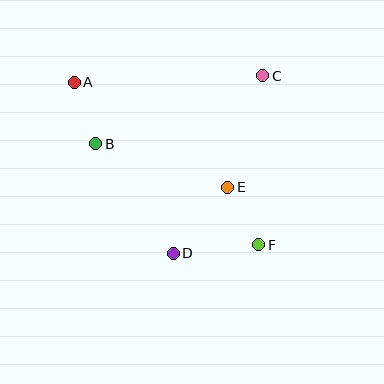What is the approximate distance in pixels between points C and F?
The distance between C and F is approximately 169 pixels.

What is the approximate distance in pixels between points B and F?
The distance between B and F is approximately 192 pixels.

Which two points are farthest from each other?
Points A and F are farthest from each other.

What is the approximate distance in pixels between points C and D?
The distance between C and D is approximately 198 pixels.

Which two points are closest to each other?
Points A and B are closest to each other.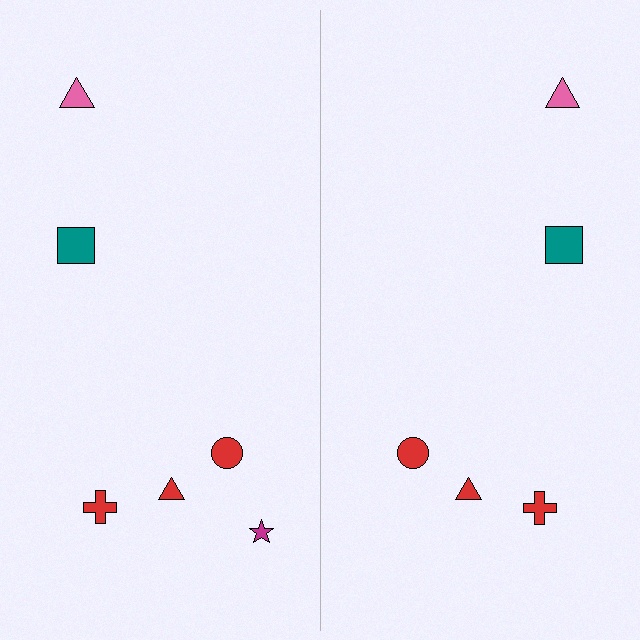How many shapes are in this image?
There are 11 shapes in this image.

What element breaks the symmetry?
A magenta star is missing from the right side.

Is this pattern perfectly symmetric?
No, the pattern is not perfectly symmetric. A magenta star is missing from the right side.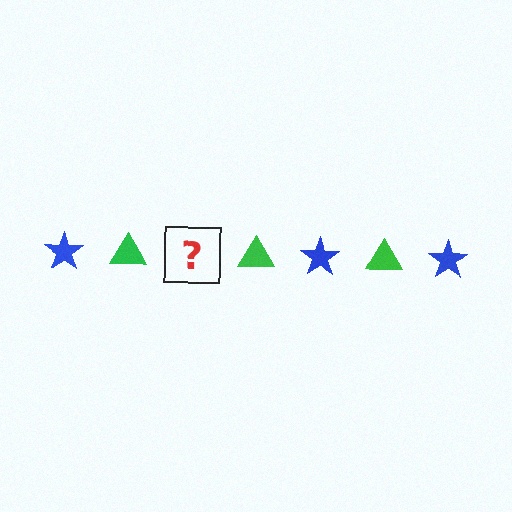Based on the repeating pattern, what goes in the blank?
The blank should be a blue star.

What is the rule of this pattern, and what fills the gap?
The rule is that the pattern alternates between blue star and green triangle. The gap should be filled with a blue star.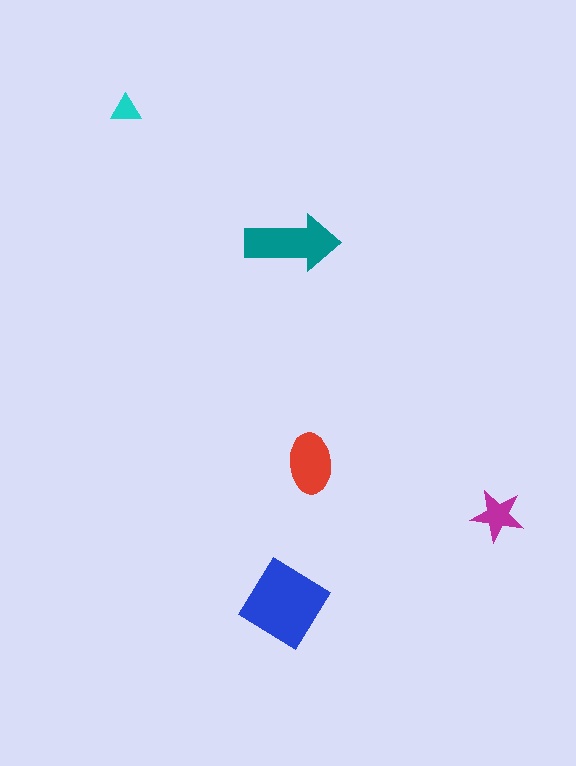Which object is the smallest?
The cyan triangle.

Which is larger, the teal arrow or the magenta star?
The teal arrow.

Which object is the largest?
The blue diamond.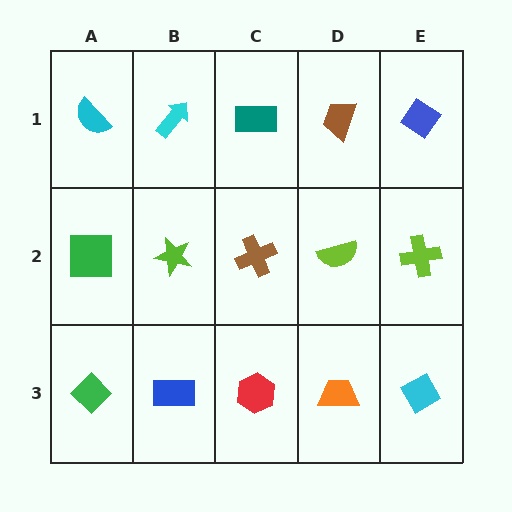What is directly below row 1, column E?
A lime cross.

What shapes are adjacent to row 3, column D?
A lime semicircle (row 2, column D), a red hexagon (row 3, column C), a cyan diamond (row 3, column E).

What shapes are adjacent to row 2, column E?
A blue diamond (row 1, column E), a cyan diamond (row 3, column E), a lime semicircle (row 2, column D).